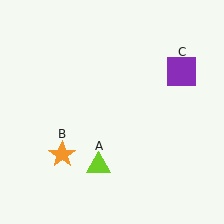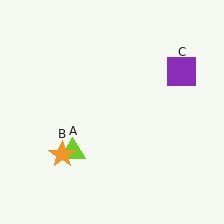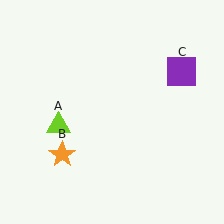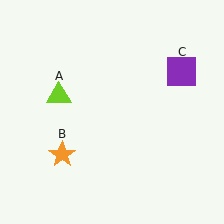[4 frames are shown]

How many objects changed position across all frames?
1 object changed position: lime triangle (object A).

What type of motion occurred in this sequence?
The lime triangle (object A) rotated clockwise around the center of the scene.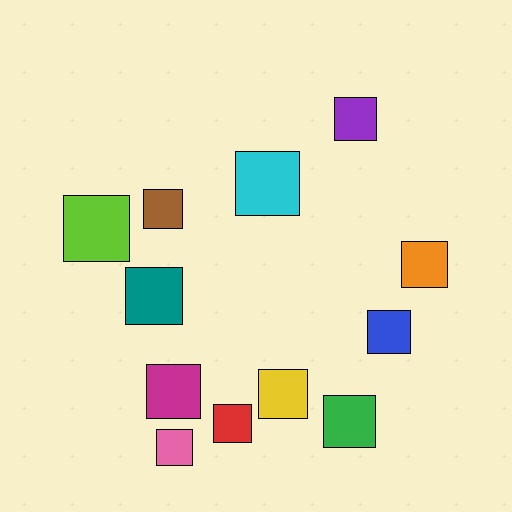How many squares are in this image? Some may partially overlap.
There are 12 squares.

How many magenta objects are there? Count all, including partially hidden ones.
There is 1 magenta object.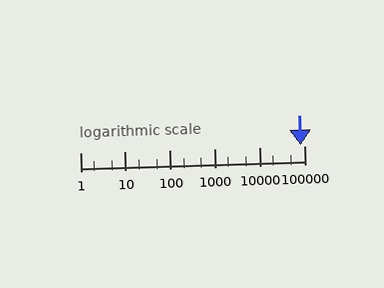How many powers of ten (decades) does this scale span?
The scale spans 5 decades, from 1 to 100000.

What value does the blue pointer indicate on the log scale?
The pointer indicates approximately 82000.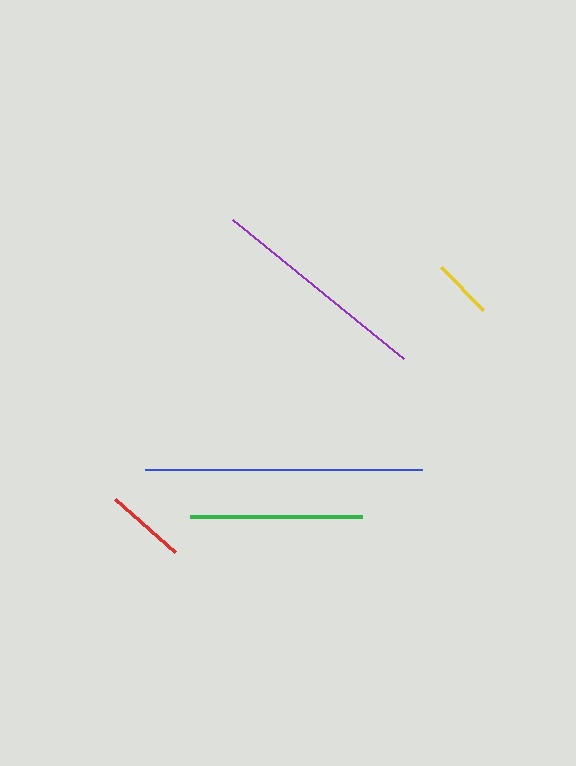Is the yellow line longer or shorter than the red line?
The red line is longer than the yellow line.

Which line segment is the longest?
The blue line is the longest at approximately 278 pixels.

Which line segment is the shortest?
The yellow line is the shortest at approximately 60 pixels.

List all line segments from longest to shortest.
From longest to shortest: blue, purple, green, red, yellow.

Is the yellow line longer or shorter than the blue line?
The blue line is longer than the yellow line.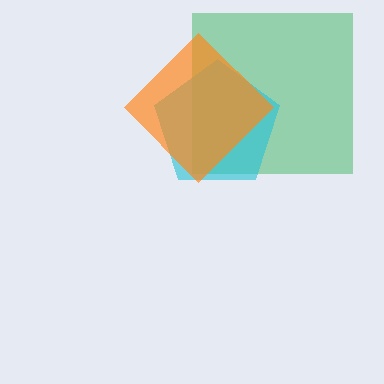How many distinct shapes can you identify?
There are 3 distinct shapes: a green square, a cyan pentagon, an orange diamond.